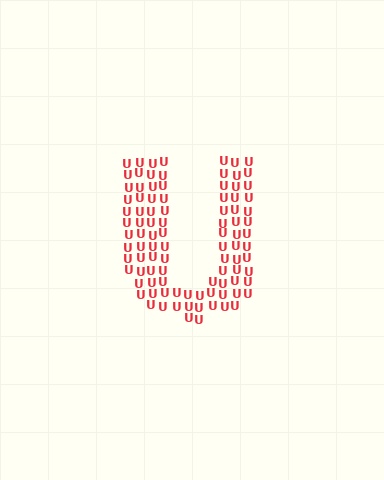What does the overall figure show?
The overall figure shows the letter U.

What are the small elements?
The small elements are letter U's.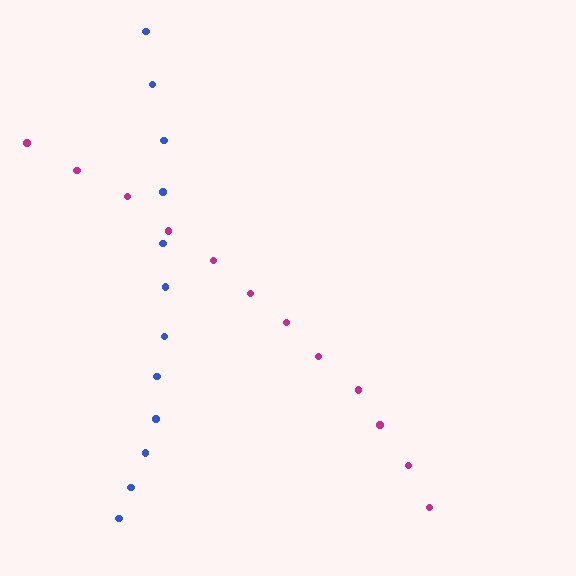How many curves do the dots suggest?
There are 2 distinct paths.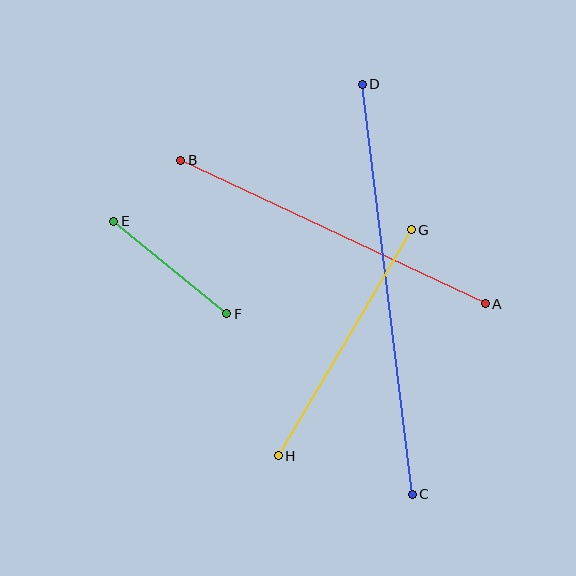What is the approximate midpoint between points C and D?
The midpoint is at approximately (387, 289) pixels.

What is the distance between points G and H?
The distance is approximately 262 pixels.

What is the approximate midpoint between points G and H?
The midpoint is at approximately (345, 343) pixels.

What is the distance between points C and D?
The distance is approximately 413 pixels.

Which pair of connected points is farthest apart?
Points C and D are farthest apart.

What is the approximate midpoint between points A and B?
The midpoint is at approximately (333, 232) pixels.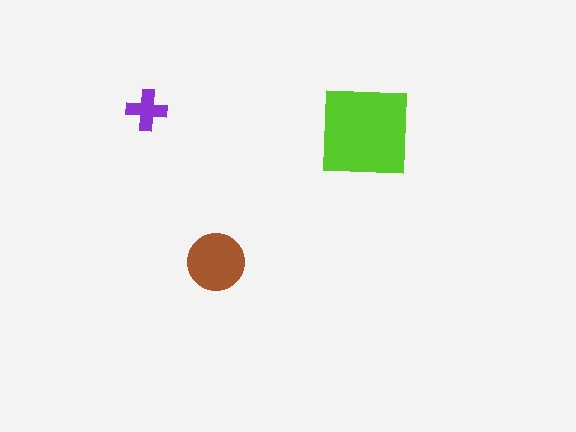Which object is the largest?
The lime square.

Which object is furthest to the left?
The purple cross is leftmost.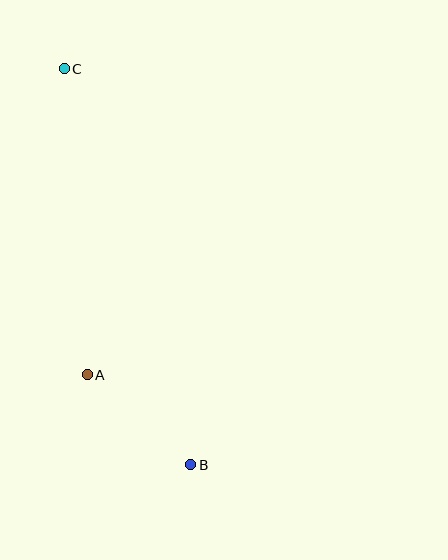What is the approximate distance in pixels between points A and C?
The distance between A and C is approximately 306 pixels.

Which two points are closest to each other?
Points A and B are closest to each other.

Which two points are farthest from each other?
Points B and C are farthest from each other.